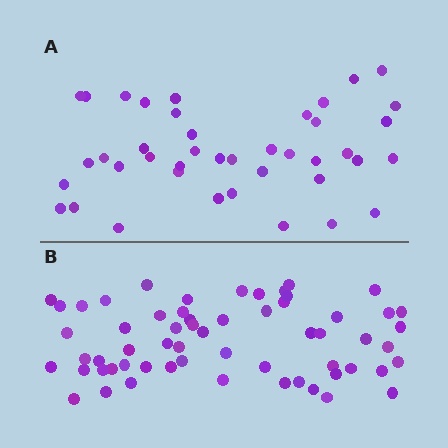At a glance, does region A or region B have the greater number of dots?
Region B (the bottom region) has more dots.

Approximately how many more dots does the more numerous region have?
Region B has approximately 20 more dots than region A.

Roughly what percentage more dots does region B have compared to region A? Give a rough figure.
About 45% more.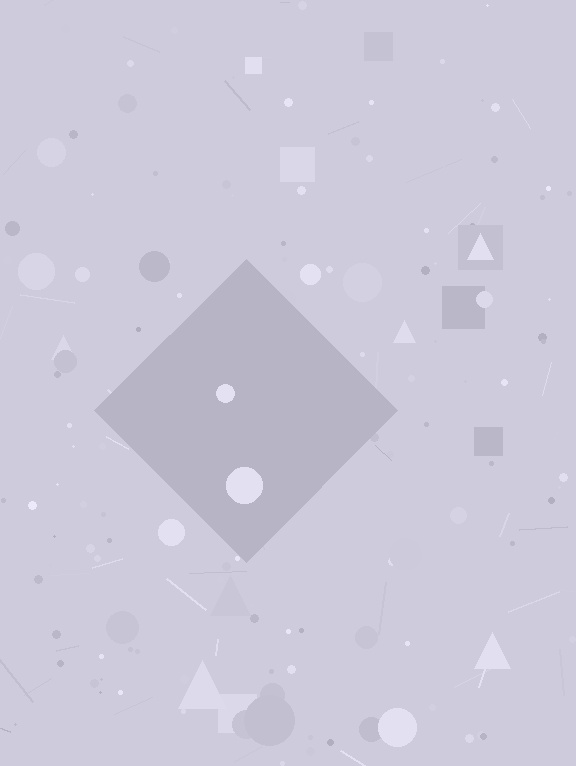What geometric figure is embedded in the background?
A diamond is embedded in the background.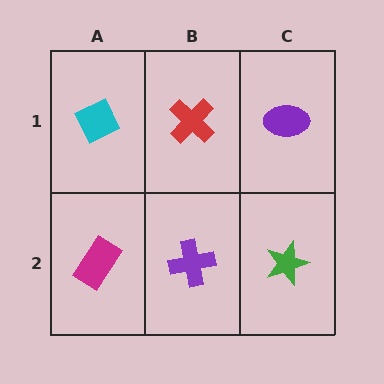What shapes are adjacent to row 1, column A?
A magenta rectangle (row 2, column A), a red cross (row 1, column B).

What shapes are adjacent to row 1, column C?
A green star (row 2, column C), a red cross (row 1, column B).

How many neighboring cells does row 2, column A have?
2.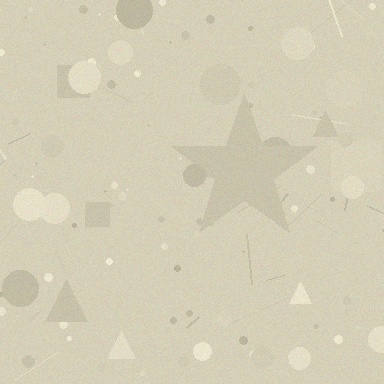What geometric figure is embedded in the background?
A star is embedded in the background.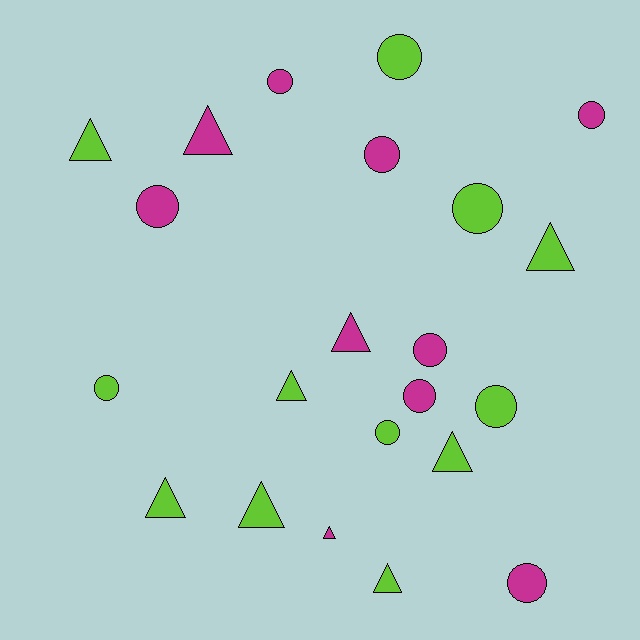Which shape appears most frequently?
Circle, with 12 objects.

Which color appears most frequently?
Lime, with 12 objects.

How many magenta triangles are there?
There are 3 magenta triangles.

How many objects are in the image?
There are 22 objects.